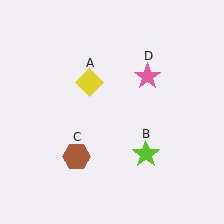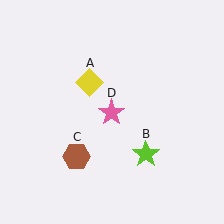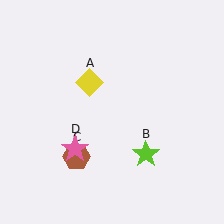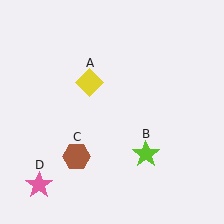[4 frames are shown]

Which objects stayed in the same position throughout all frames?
Yellow diamond (object A) and lime star (object B) and brown hexagon (object C) remained stationary.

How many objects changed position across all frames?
1 object changed position: pink star (object D).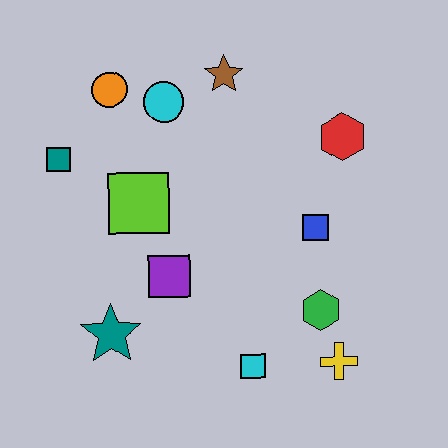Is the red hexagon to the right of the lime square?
Yes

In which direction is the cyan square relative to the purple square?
The cyan square is below the purple square.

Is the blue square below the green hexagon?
No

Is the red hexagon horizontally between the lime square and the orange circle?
No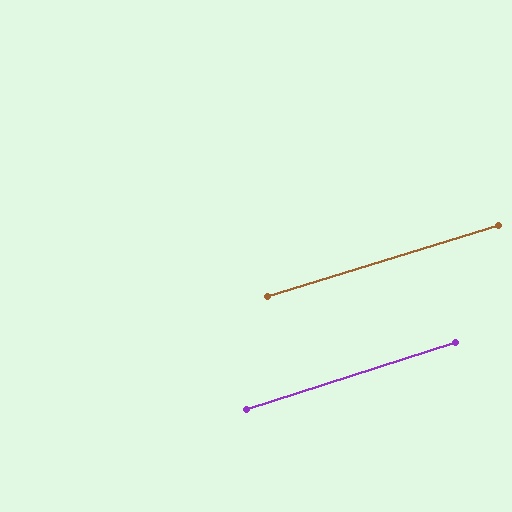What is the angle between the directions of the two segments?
Approximately 1 degree.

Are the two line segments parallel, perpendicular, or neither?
Parallel — their directions differ by only 0.7°.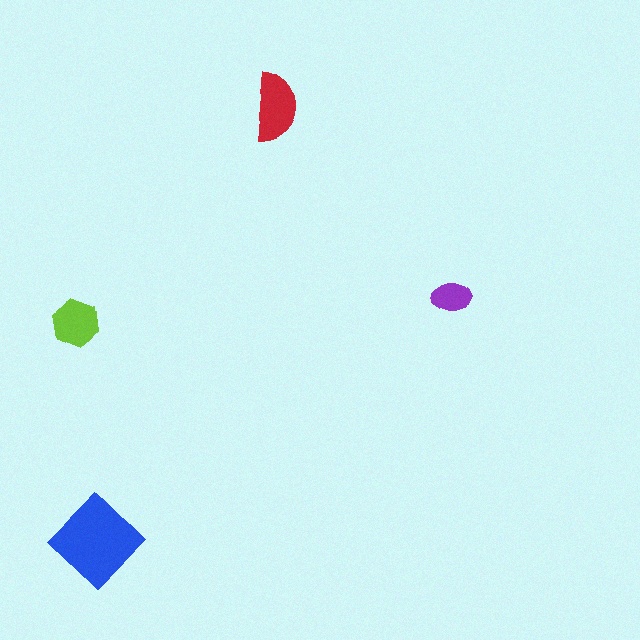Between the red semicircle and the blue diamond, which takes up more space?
The blue diamond.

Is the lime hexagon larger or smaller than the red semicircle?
Smaller.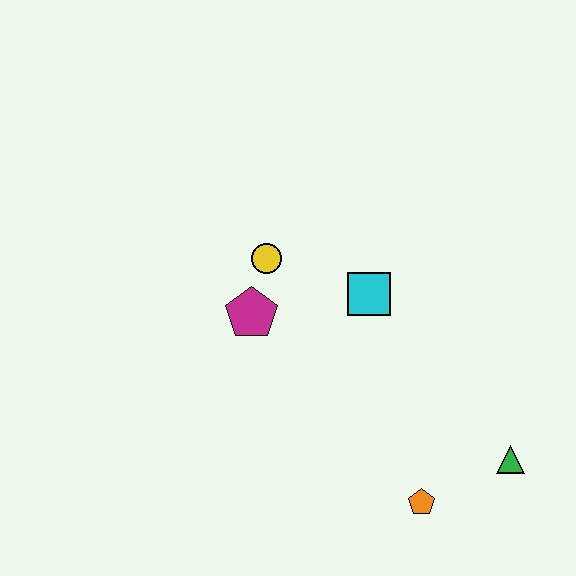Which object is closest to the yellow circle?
The magenta pentagon is closest to the yellow circle.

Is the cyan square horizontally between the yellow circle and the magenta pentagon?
No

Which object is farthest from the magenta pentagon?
The green triangle is farthest from the magenta pentagon.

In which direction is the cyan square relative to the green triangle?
The cyan square is above the green triangle.